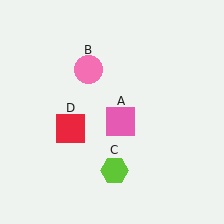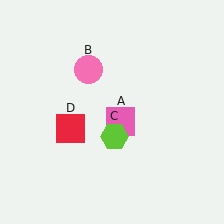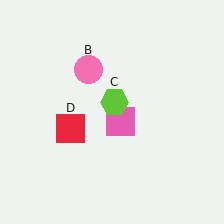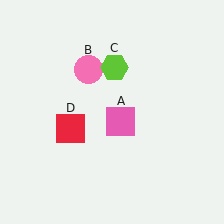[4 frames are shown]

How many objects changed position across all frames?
1 object changed position: lime hexagon (object C).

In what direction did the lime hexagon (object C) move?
The lime hexagon (object C) moved up.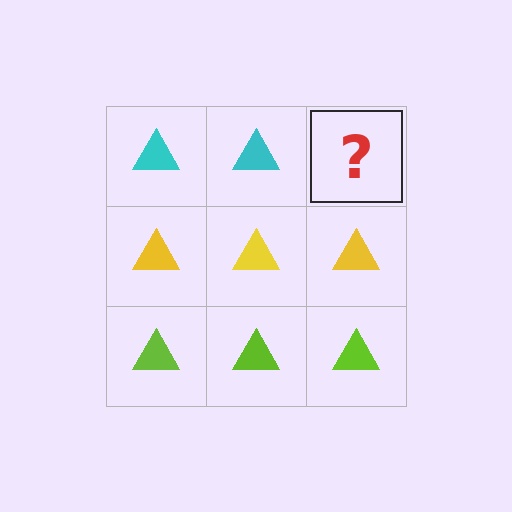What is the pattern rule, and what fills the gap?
The rule is that each row has a consistent color. The gap should be filled with a cyan triangle.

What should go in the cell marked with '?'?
The missing cell should contain a cyan triangle.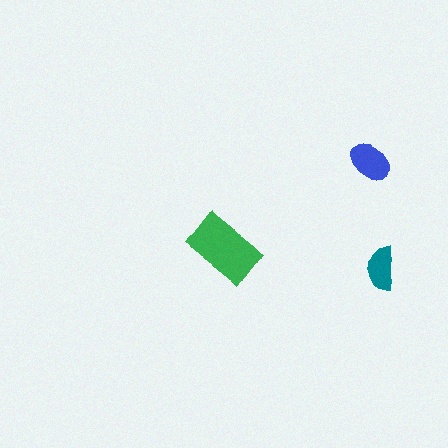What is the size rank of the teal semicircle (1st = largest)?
3rd.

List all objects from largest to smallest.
The green rectangle, the blue ellipse, the teal semicircle.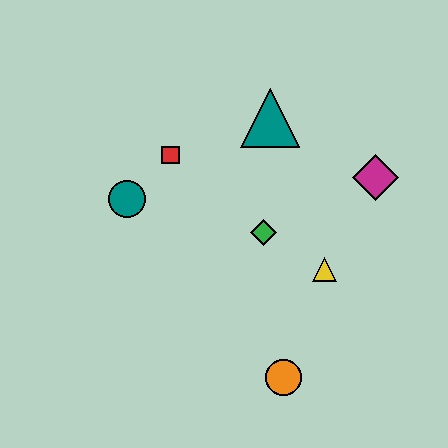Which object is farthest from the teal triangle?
The orange circle is farthest from the teal triangle.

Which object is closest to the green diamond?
The yellow triangle is closest to the green diamond.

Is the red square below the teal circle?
No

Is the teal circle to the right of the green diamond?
No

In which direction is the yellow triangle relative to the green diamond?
The yellow triangle is to the right of the green diamond.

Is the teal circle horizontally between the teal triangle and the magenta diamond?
No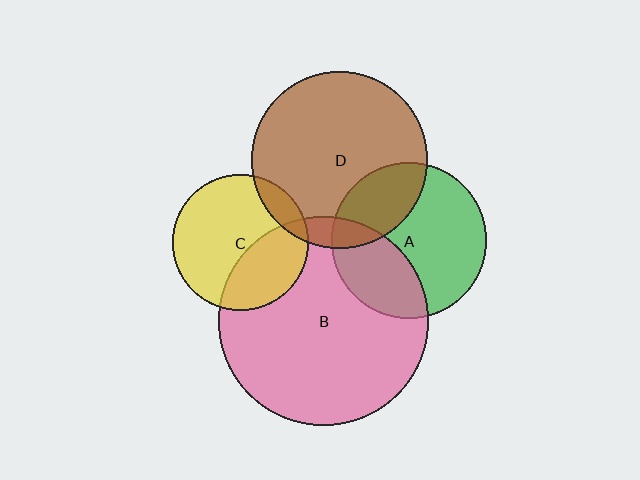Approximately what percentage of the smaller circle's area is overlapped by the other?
Approximately 10%.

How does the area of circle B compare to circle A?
Approximately 1.8 times.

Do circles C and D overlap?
Yes.